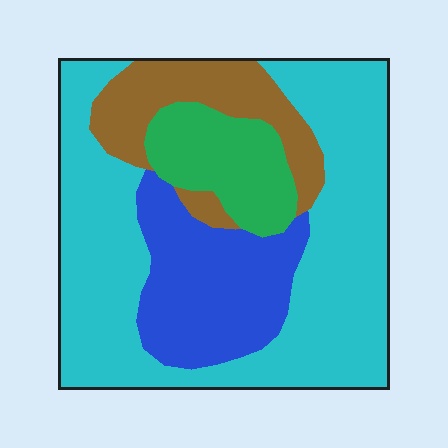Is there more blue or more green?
Blue.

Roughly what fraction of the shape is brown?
Brown takes up less than a sixth of the shape.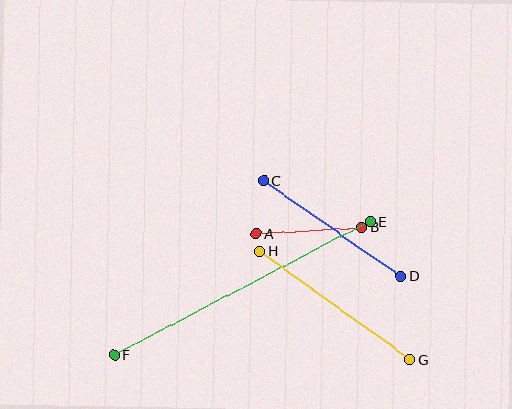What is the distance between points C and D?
The distance is approximately 167 pixels.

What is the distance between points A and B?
The distance is approximately 105 pixels.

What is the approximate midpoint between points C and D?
The midpoint is at approximately (332, 228) pixels.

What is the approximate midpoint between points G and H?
The midpoint is at approximately (335, 305) pixels.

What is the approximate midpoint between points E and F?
The midpoint is at approximately (242, 288) pixels.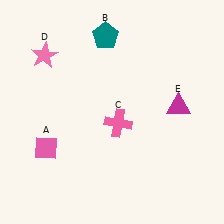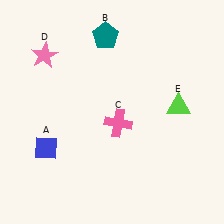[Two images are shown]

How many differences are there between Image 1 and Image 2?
There are 2 differences between the two images.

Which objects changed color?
A changed from pink to blue. E changed from magenta to lime.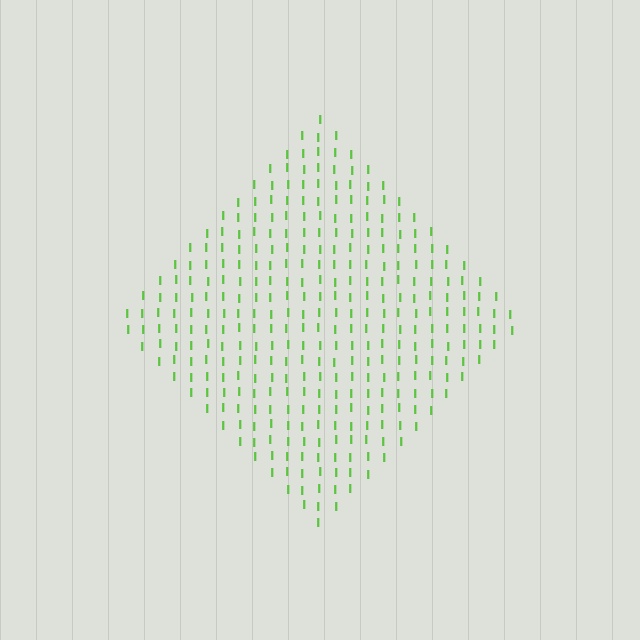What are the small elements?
The small elements are letter I's.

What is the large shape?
The large shape is a diamond.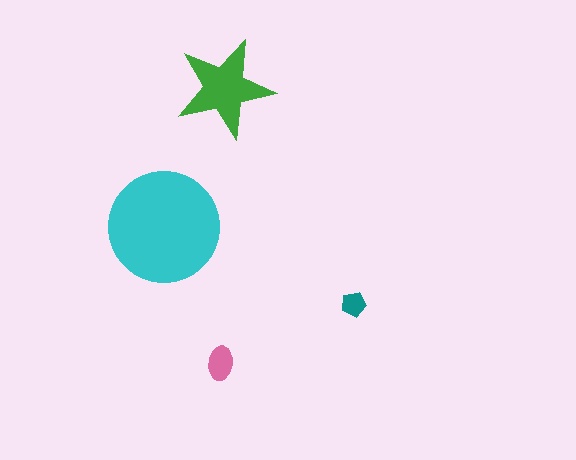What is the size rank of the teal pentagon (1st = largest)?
4th.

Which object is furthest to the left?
The cyan circle is leftmost.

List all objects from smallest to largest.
The teal pentagon, the pink ellipse, the green star, the cyan circle.